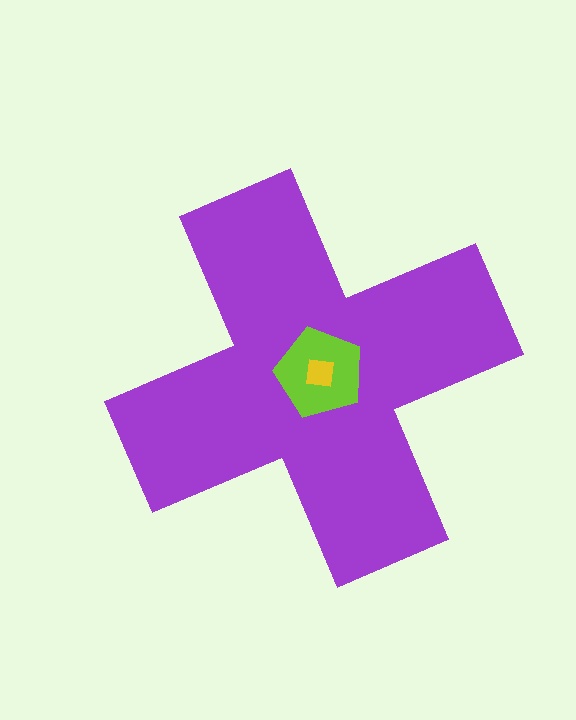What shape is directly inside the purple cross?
The lime pentagon.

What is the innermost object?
The yellow square.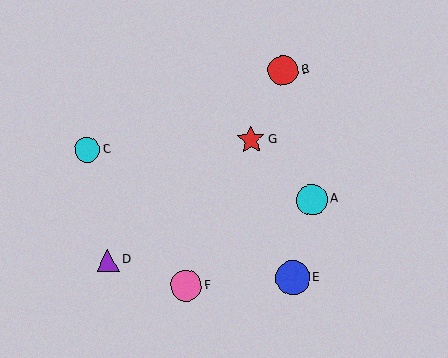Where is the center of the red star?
The center of the red star is at (251, 140).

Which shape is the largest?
The blue circle (labeled E) is the largest.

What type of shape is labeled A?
Shape A is a cyan circle.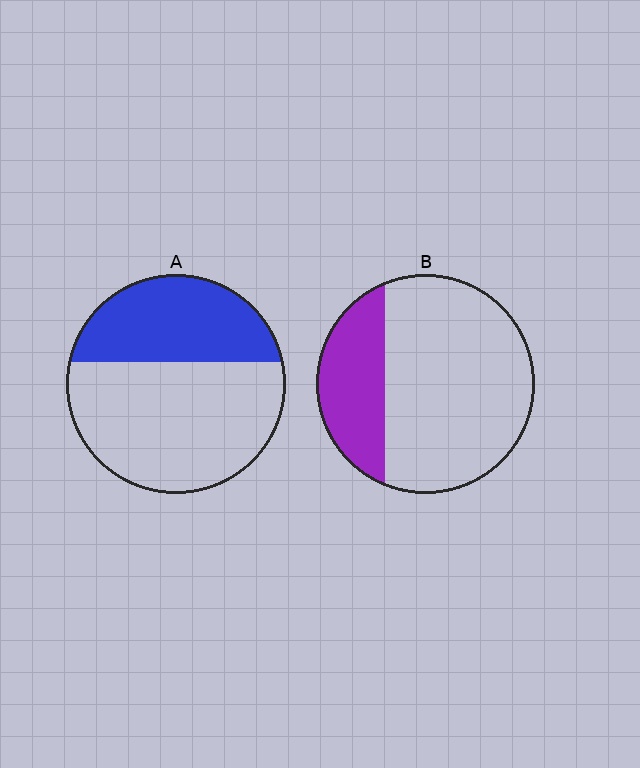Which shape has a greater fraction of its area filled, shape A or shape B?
Shape A.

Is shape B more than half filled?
No.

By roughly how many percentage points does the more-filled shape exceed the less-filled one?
By roughly 10 percentage points (A over B).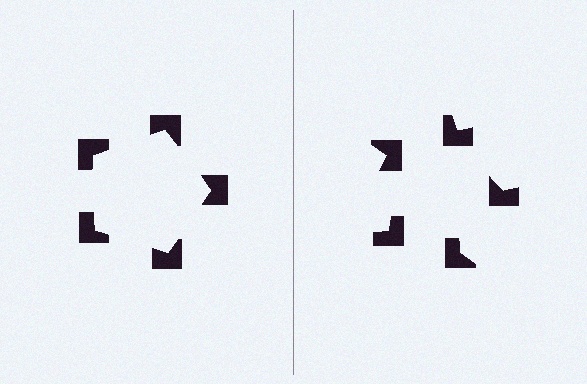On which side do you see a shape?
An illusory pentagon appears on the left side. On the right side the wedge cuts are rotated, so no coherent shape forms.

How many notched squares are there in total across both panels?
10 — 5 on each side.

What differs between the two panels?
The notched squares are positioned identically on both sides; only the wedge orientations differ. On the left they align to a pentagon; on the right they are misaligned.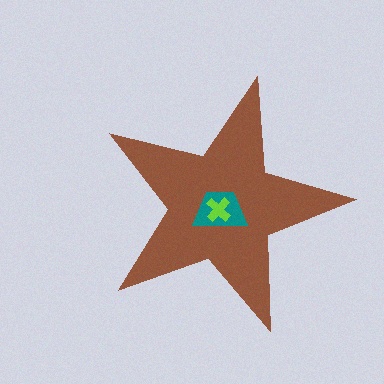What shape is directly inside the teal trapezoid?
The lime cross.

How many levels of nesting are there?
3.